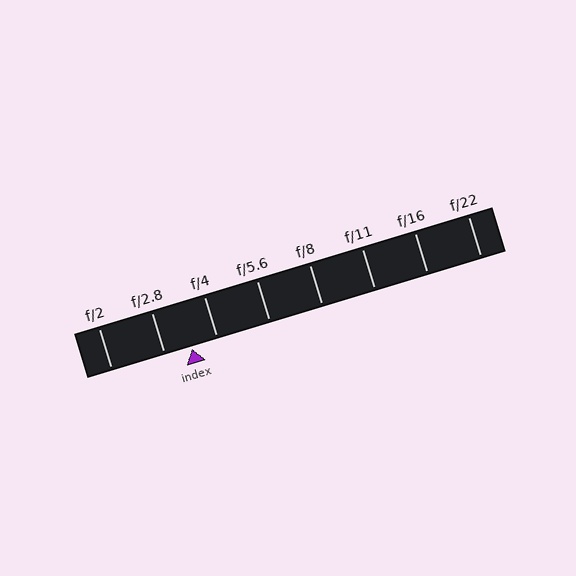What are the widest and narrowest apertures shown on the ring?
The widest aperture shown is f/2 and the narrowest is f/22.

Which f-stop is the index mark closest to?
The index mark is closest to f/4.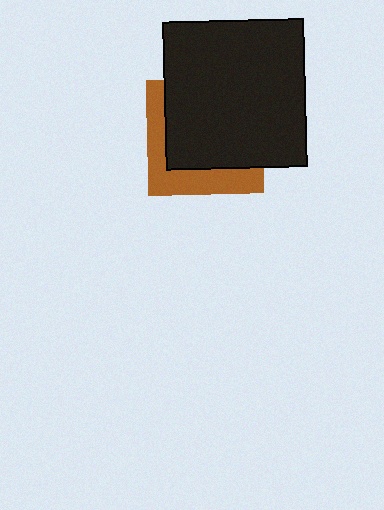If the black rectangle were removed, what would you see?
You would see the complete brown square.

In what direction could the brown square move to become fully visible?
The brown square could move toward the lower-left. That would shift it out from behind the black rectangle entirely.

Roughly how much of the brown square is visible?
A small part of it is visible (roughly 34%).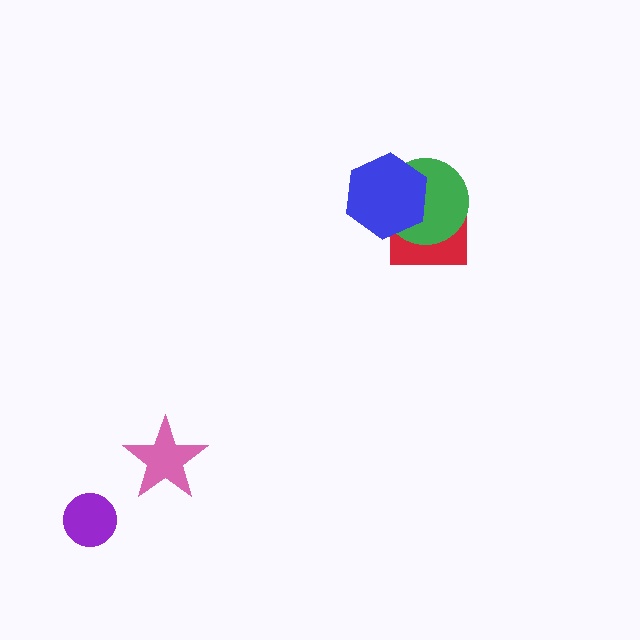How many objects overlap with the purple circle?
0 objects overlap with the purple circle.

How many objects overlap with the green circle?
2 objects overlap with the green circle.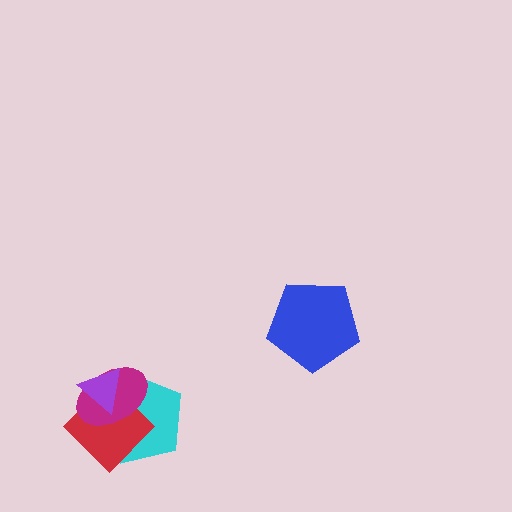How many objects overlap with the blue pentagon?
0 objects overlap with the blue pentagon.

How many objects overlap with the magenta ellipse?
3 objects overlap with the magenta ellipse.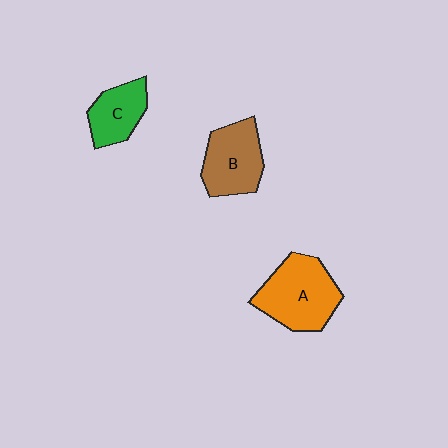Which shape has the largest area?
Shape A (orange).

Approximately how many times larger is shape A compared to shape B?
Approximately 1.2 times.